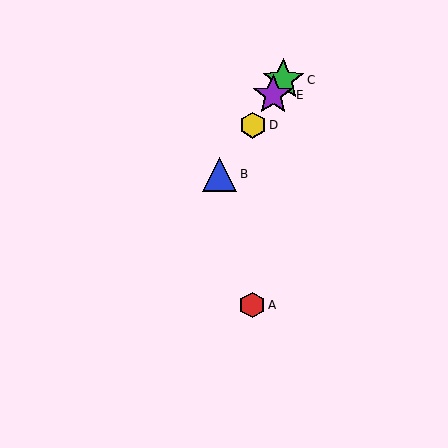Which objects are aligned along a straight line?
Objects B, C, D, E are aligned along a straight line.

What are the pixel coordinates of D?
Object D is at (253, 125).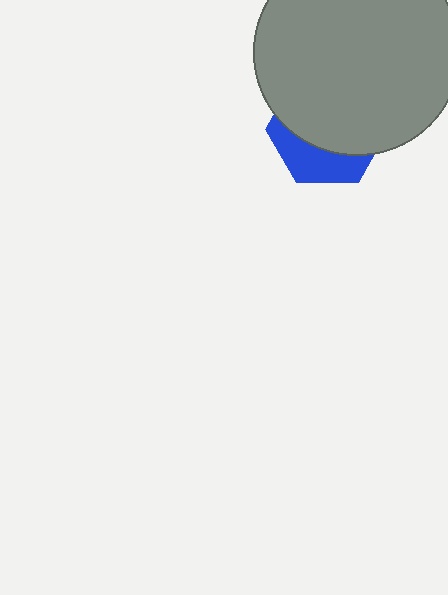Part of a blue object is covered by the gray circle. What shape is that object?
It is a hexagon.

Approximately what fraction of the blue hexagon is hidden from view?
Roughly 67% of the blue hexagon is hidden behind the gray circle.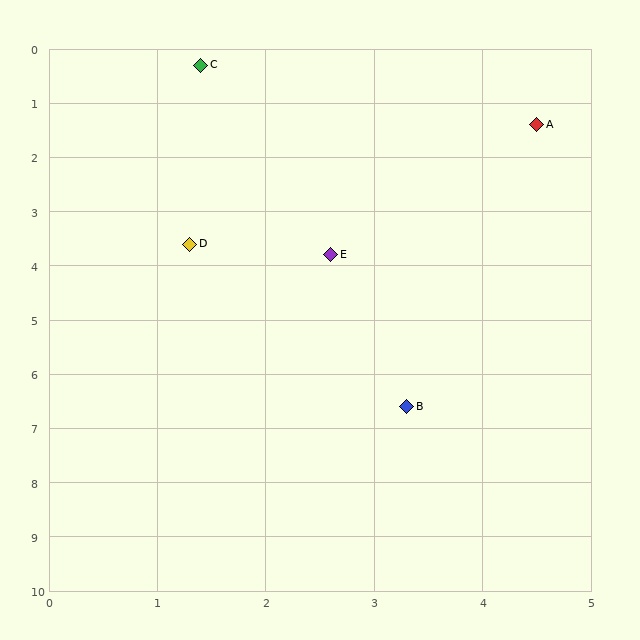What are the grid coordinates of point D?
Point D is at approximately (1.3, 3.6).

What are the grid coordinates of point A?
Point A is at approximately (4.5, 1.4).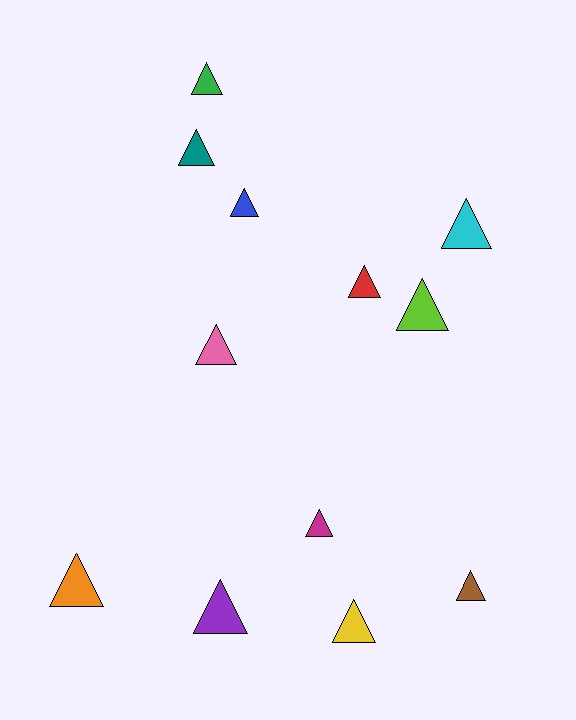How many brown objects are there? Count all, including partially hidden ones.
There is 1 brown object.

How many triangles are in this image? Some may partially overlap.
There are 12 triangles.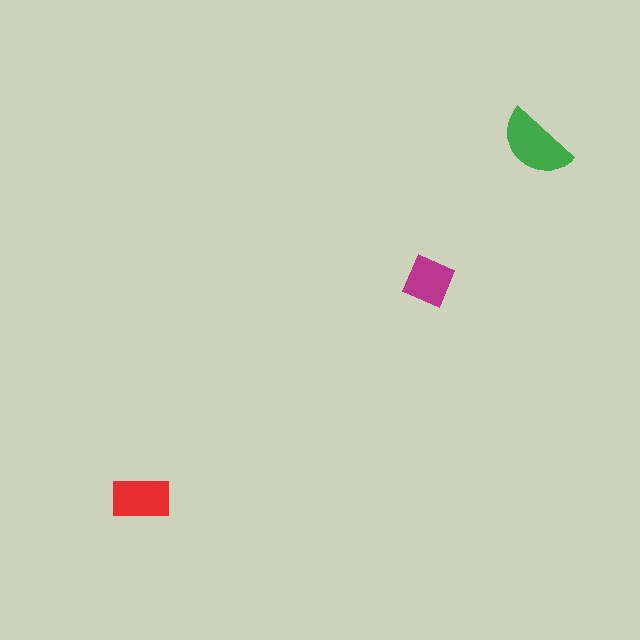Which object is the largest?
The green semicircle.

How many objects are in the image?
There are 3 objects in the image.